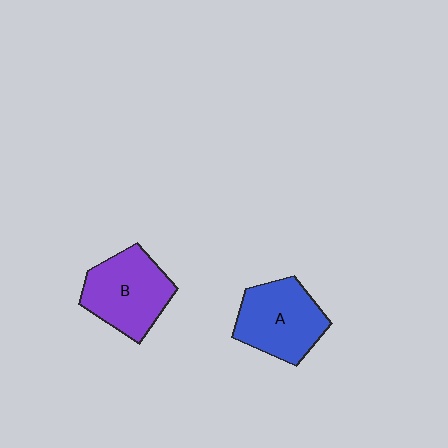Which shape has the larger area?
Shape B (purple).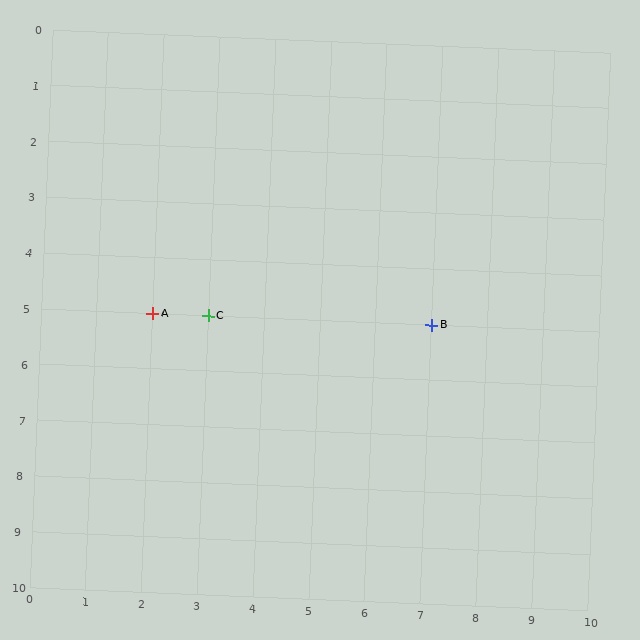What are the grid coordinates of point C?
Point C is at grid coordinates (3, 5).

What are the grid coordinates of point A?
Point A is at grid coordinates (2, 5).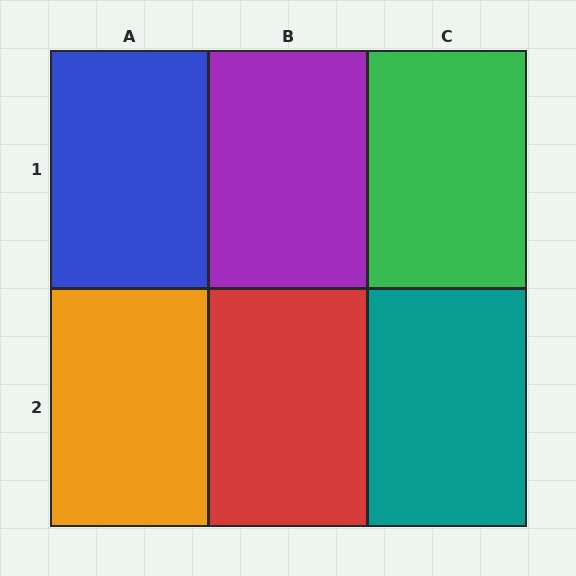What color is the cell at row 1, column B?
Purple.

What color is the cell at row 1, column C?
Green.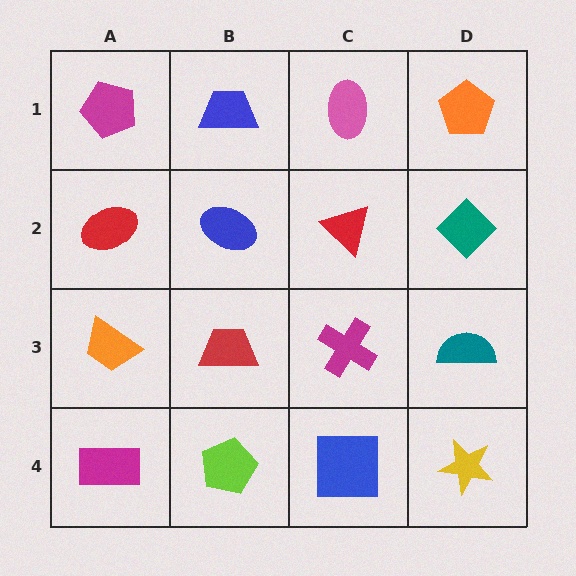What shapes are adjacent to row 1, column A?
A red ellipse (row 2, column A), a blue trapezoid (row 1, column B).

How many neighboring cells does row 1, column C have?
3.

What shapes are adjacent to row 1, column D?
A teal diamond (row 2, column D), a pink ellipse (row 1, column C).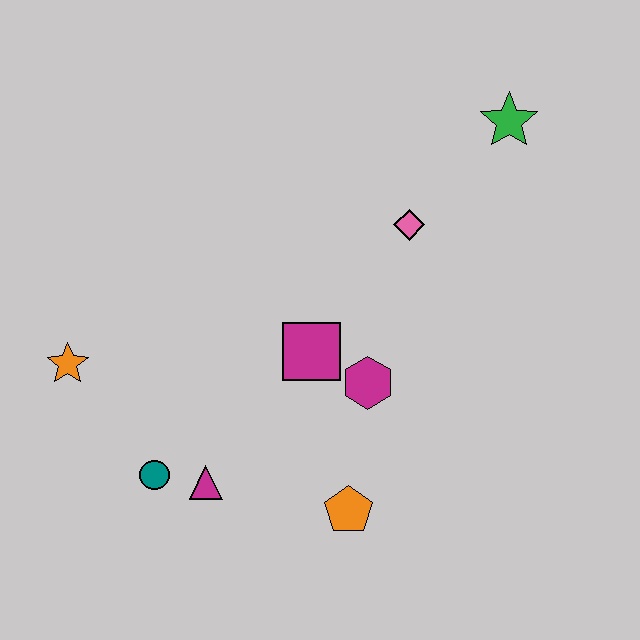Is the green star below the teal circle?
No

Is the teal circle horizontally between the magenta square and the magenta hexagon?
No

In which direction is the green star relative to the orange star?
The green star is to the right of the orange star.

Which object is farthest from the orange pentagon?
The green star is farthest from the orange pentagon.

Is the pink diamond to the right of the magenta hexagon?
Yes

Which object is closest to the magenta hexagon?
The magenta square is closest to the magenta hexagon.